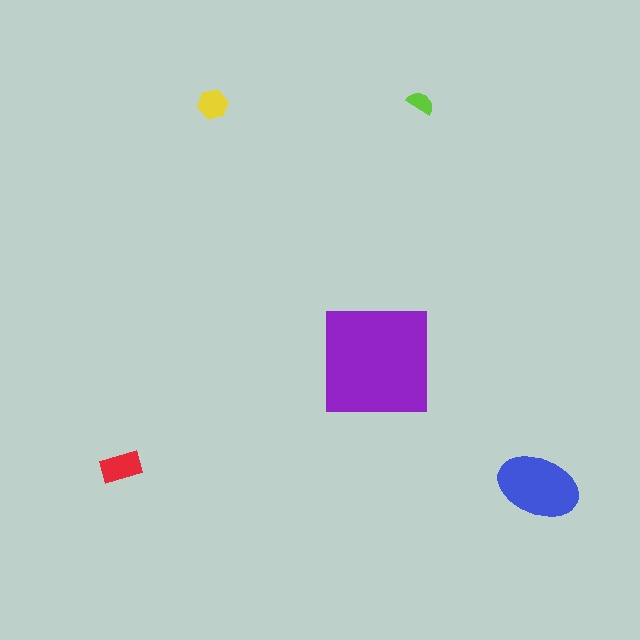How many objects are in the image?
There are 5 objects in the image.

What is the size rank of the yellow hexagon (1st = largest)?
4th.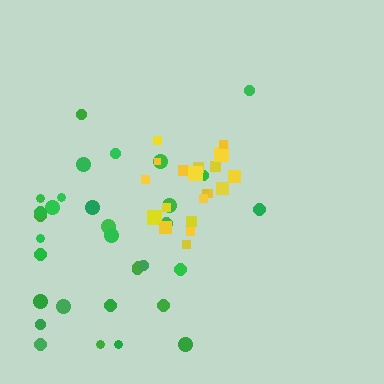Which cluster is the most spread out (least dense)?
Green.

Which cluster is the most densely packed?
Yellow.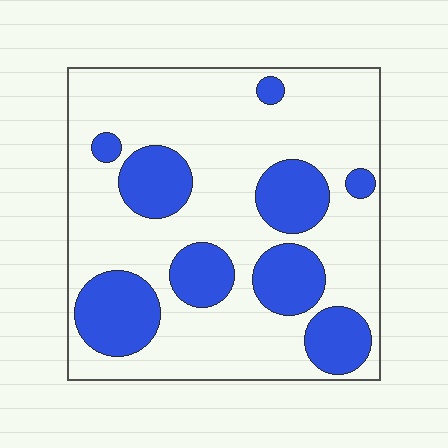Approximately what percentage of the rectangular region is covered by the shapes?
Approximately 30%.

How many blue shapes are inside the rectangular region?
9.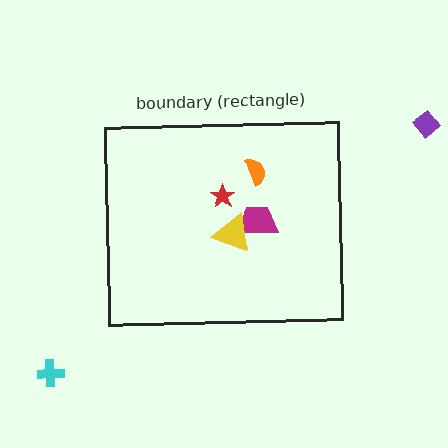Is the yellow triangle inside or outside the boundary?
Inside.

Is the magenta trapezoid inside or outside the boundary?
Inside.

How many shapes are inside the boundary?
4 inside, 2 outside.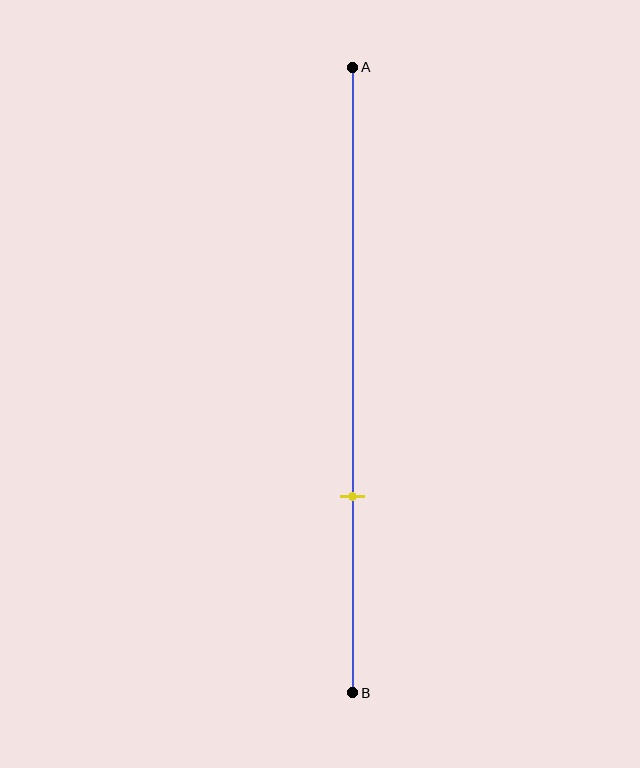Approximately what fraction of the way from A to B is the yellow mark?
The yellow mark is approximately 70% of the way from A to B.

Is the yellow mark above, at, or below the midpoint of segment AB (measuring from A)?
The yellow mark is below the midpoint of segment AB.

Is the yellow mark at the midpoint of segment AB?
No, the mark is at about 70% from A, not at the 50% midpoint.